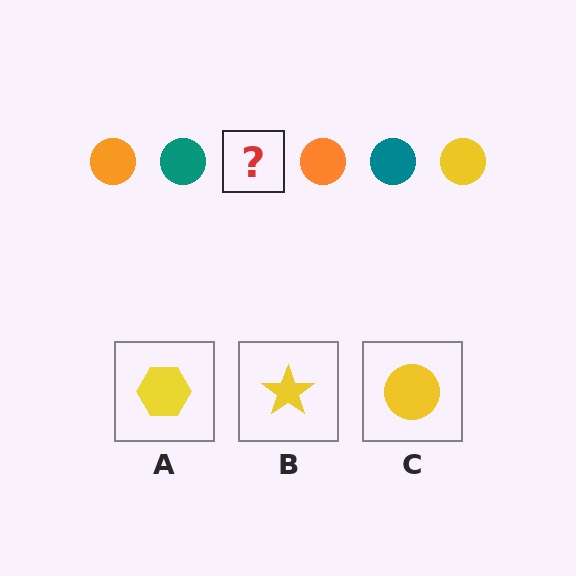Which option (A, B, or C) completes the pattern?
C.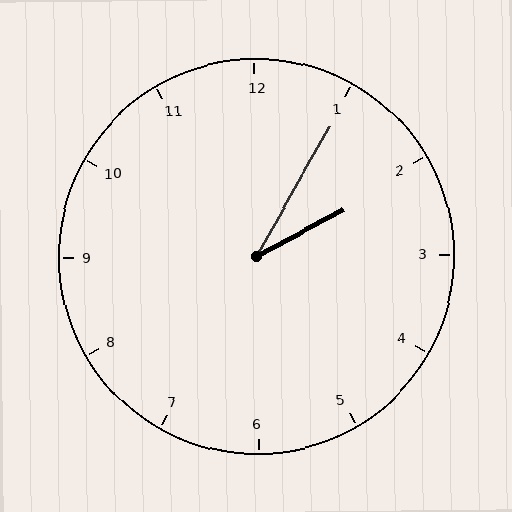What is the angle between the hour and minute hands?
Approximately 32 degrees.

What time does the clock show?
2:05.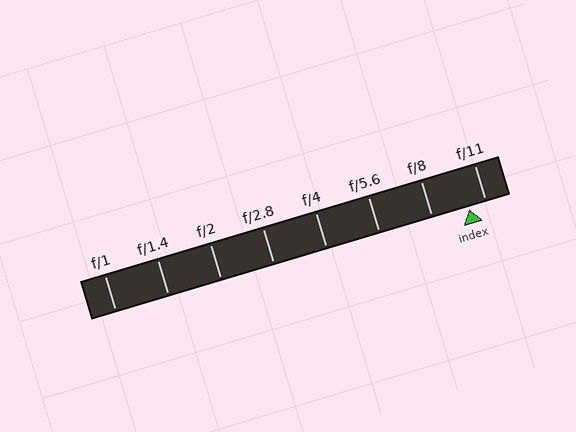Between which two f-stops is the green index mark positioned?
The index mark is between f/8 and f/11.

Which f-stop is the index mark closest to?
The index mark is closest to f/11.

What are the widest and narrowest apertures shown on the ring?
The widest aperture shown is f/1 and the narrowest is f/11.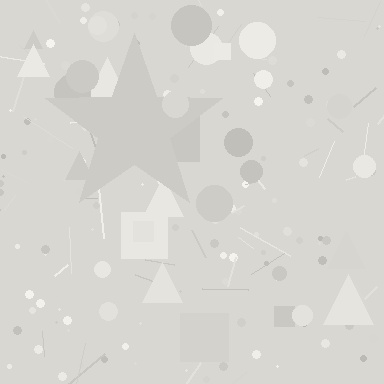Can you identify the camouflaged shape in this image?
The camouflaged shape is a star.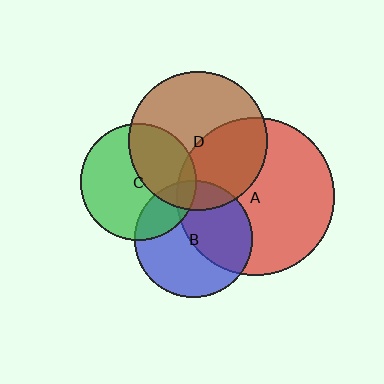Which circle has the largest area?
Circle A (red).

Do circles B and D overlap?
Yes.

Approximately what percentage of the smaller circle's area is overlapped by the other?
Approximately 15%.